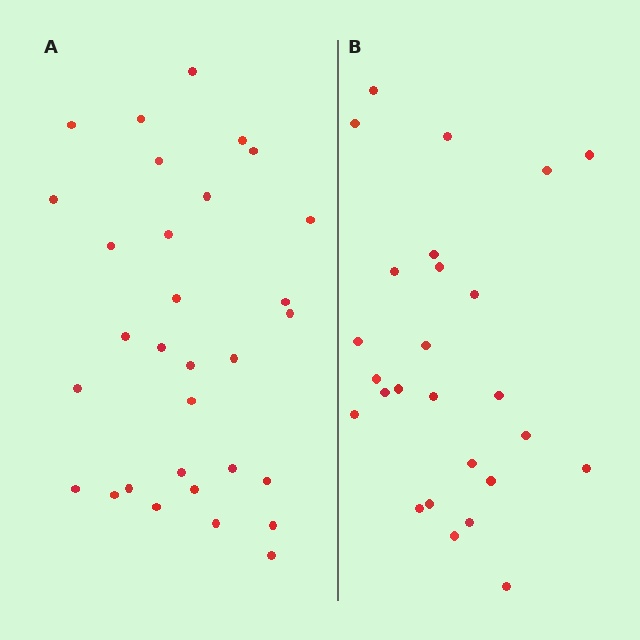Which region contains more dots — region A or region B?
Region A (the left region) has more dots.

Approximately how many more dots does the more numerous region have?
Region A has about 5 more dots than region B.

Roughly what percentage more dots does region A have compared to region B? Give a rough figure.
About 20% more.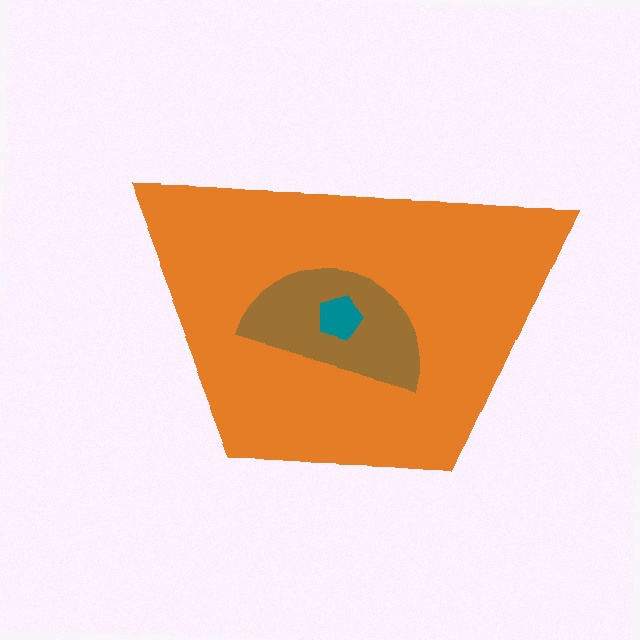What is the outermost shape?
The orange trapezoid.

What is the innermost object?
The teal pentagon.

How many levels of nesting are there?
3.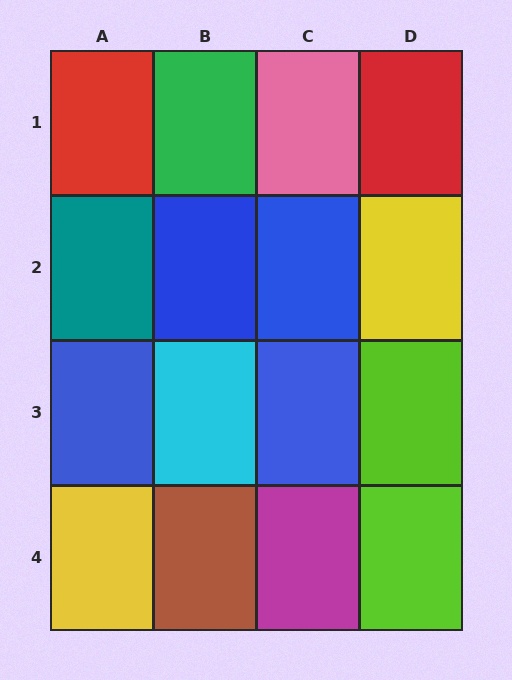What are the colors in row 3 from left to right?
Blue, cyan, blue, lime.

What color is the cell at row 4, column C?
Magenta.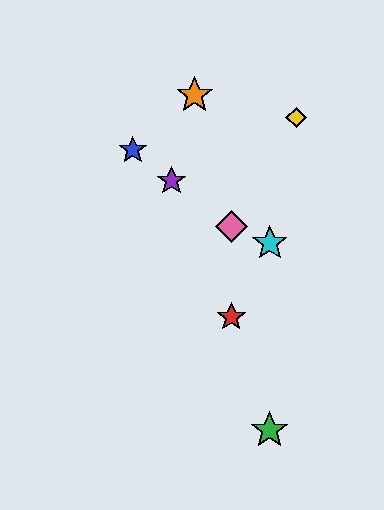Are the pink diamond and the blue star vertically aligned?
No, the pink diamond is at x≈231 and the blue star is at x≈133.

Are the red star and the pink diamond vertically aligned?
Yes, both are at x≈231.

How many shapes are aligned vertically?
2 shapes (the red star, the pink diamond) are aligned vertically.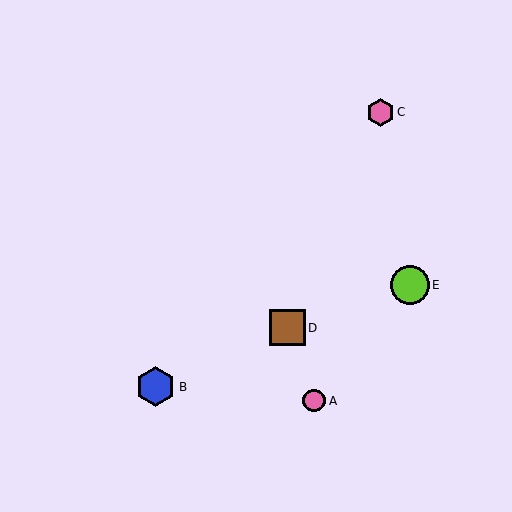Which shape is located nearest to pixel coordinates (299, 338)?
The brown square (labeled D) at (287, 328) is nearest to that location.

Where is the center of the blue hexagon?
The center of the blue hexagon is at (156, 387).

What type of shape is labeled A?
Shape A is a pink circle.